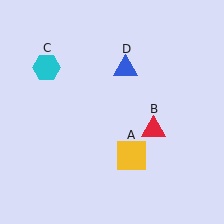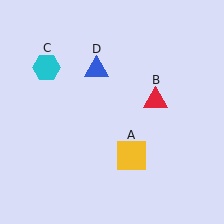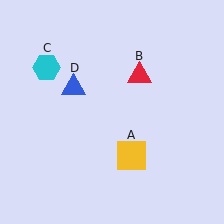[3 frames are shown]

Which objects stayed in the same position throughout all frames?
Yellow square (object A) and cyan hexagon (object C) remained stationary.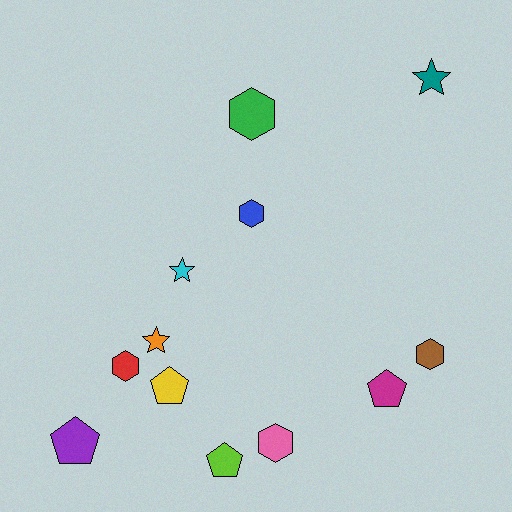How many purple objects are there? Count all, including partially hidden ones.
There is 1 purple object.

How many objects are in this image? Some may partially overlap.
There are 12 objects.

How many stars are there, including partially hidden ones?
There are 3 stars.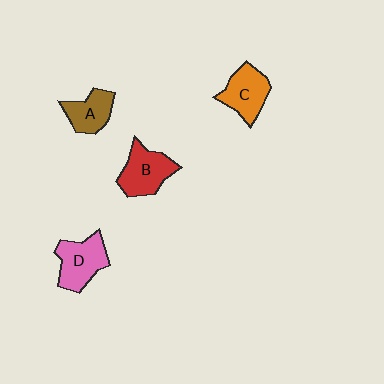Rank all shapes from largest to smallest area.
From largest to smallest: D (pink), B (red), C (orange), A (brown).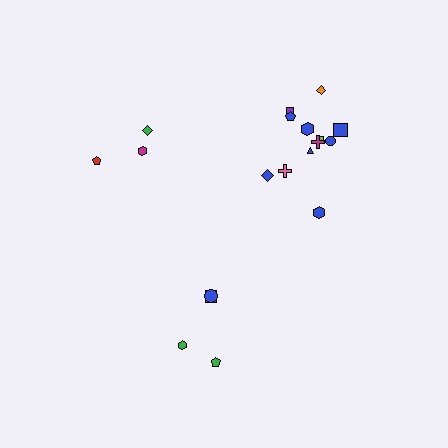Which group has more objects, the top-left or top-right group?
The top-right group.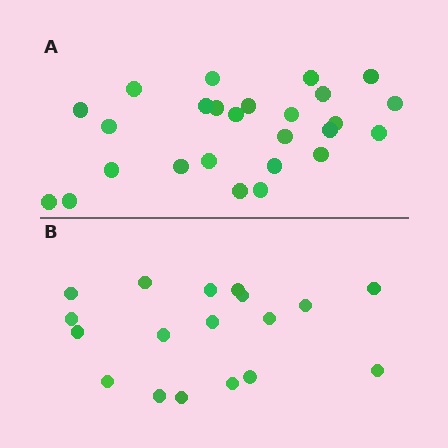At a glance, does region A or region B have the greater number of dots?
Region A (the top region) has more dots.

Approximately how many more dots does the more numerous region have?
Region A has roughly 8 or so more dots than region B.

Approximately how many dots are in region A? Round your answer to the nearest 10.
About 30 dots. (The exact count is 26, which rounds to 30.)